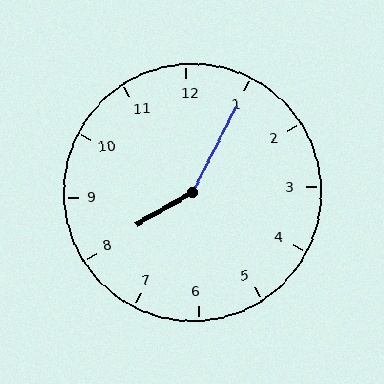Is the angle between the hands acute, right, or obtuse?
It is obtuse.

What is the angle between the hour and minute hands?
Approximately 148 degrees.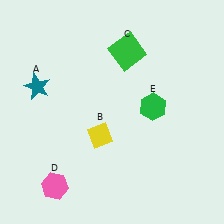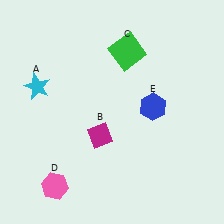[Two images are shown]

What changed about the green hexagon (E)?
In Image 1, E is green. In Image 2, it changed to blue.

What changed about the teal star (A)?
In Image 1, A is teal. In Image 2, it changed to cyan.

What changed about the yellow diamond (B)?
In Image 1, B is yellow. In Image 2, it changed to magenta.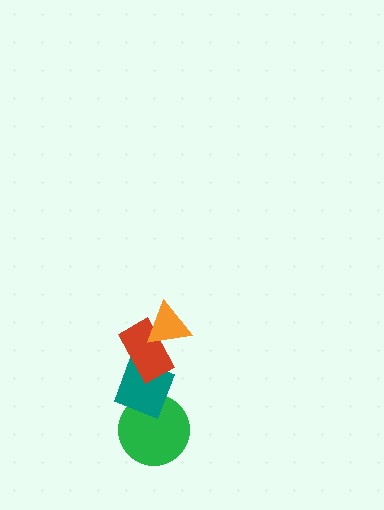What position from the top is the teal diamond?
The teal diamond is 3rd from the top.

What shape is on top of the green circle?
The teal diamond is on top of the green circle.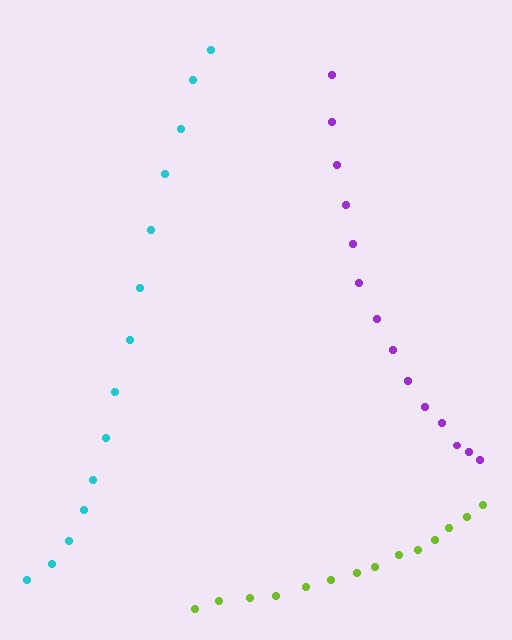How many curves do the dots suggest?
There are 3 distinct paths.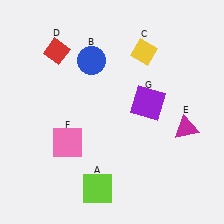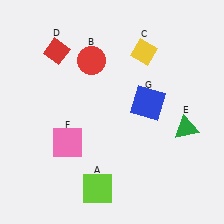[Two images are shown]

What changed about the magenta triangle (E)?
In Image 1, E is magenta. In Image 2, it changed to green.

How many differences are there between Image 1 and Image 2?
There are 3 differences between the two images.